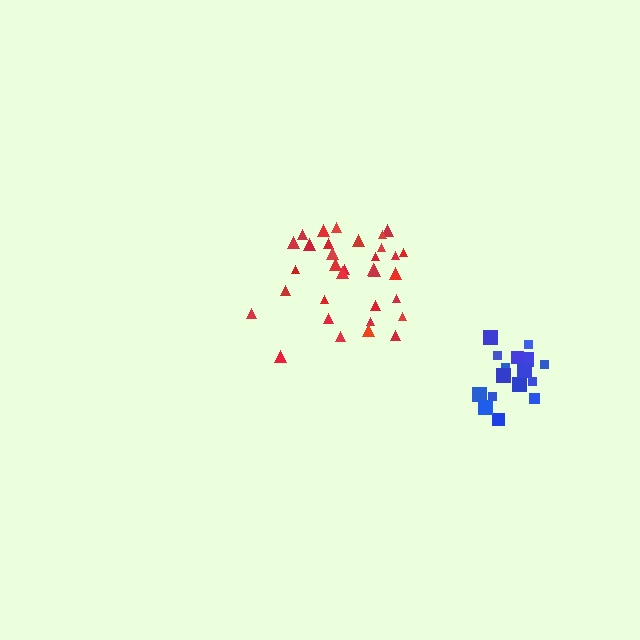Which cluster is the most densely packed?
Blue.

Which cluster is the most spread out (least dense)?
Red.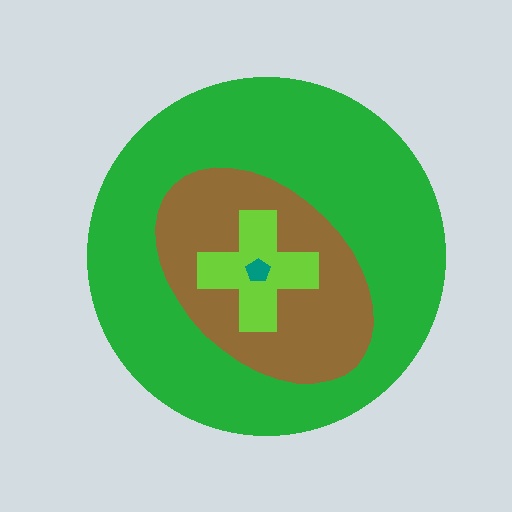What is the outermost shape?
The green circle.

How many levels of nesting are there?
4.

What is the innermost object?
The teal pentagon.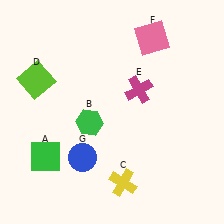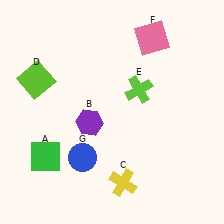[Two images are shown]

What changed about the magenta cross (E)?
In Image 1, E is magenta. In Image 2, it changed to lime.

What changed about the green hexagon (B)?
In Image 1, B is green. In Image 2, it changed to purple.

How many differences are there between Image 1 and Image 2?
There are 2 differences between the two images.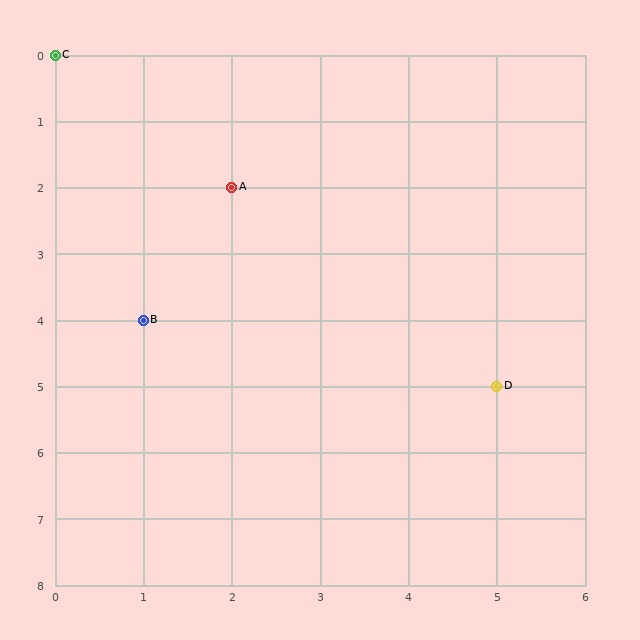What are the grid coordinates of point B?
Point B is at grid coordinates (1, 4).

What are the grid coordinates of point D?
Point D is at grid coordinates (5, 5).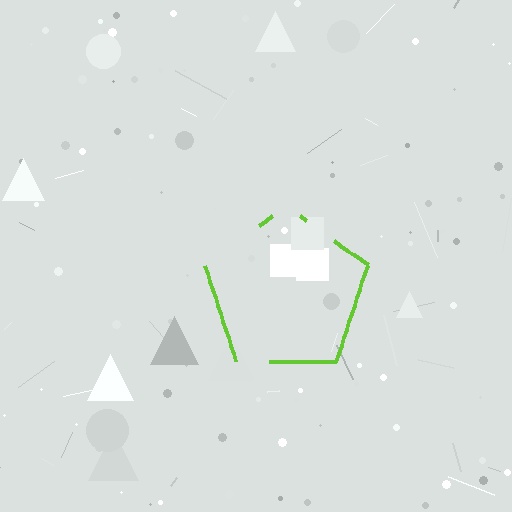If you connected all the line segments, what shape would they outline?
They would outline a pentagon.